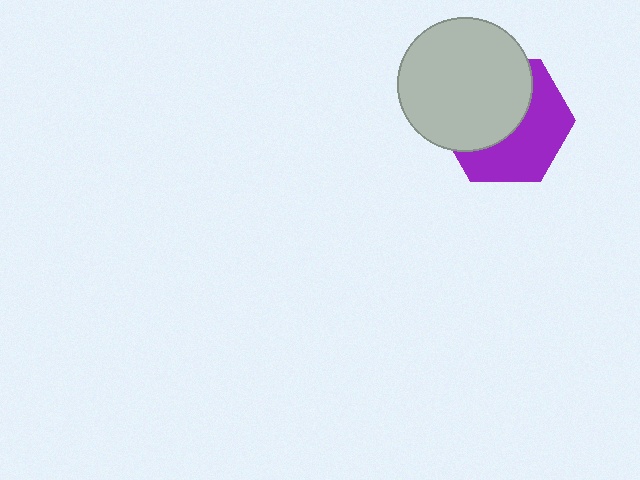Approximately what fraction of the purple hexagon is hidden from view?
Roughly 52% of the purple hexagon is hidden behind the light gray circle.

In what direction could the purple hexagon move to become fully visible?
The purple hexagon could move toward the lower-right. That would shift it out from behind the light gray circle entirely.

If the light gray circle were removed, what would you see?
You would see the complete purple hexagon.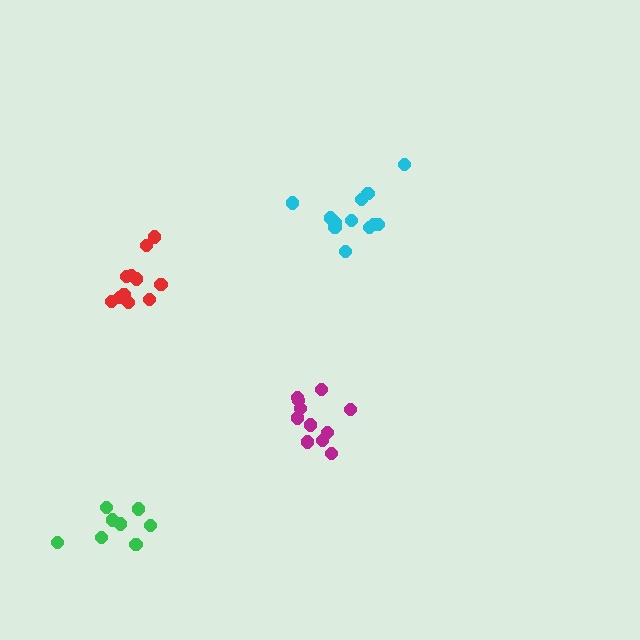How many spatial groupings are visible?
There are 4 spatial groupings.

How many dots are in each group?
Group 1: 11 dots, Group 2: 12 dots, Group 3: 8 dots, Group 4: 12 dots (43 total).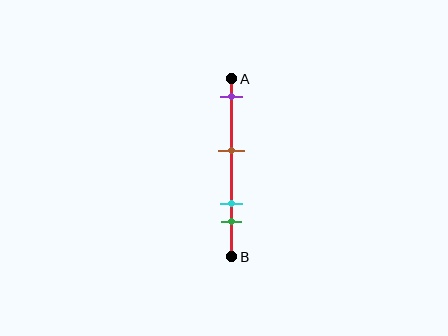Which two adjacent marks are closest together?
The cyan and green marks are the closest adjacent pair.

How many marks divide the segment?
There are 4 marks dividing the segment.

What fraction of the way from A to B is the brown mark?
The brown mark is approximately 40% (0.4) of the way from A to B.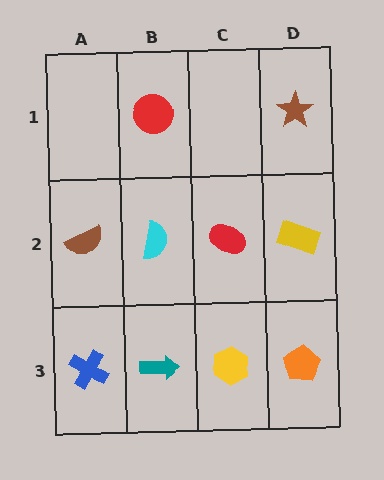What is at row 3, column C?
A yellow hexagon.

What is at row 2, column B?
A cyan semicircle.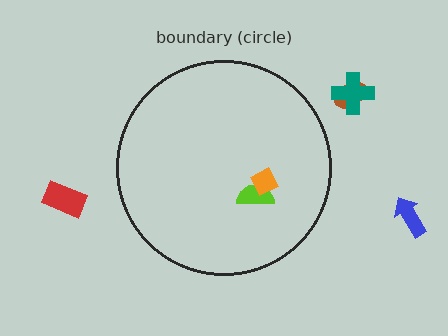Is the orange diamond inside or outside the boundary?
Inside.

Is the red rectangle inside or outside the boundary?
Outside.